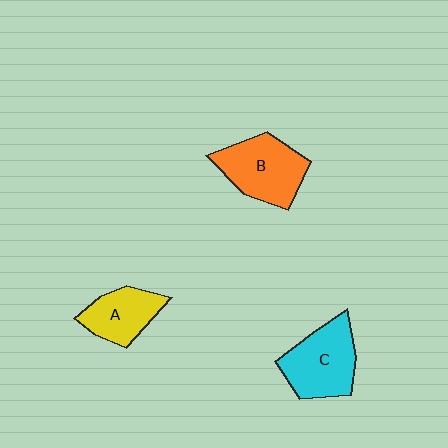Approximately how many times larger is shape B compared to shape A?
Approximately 1.4 times.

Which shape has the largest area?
Shape B (orange).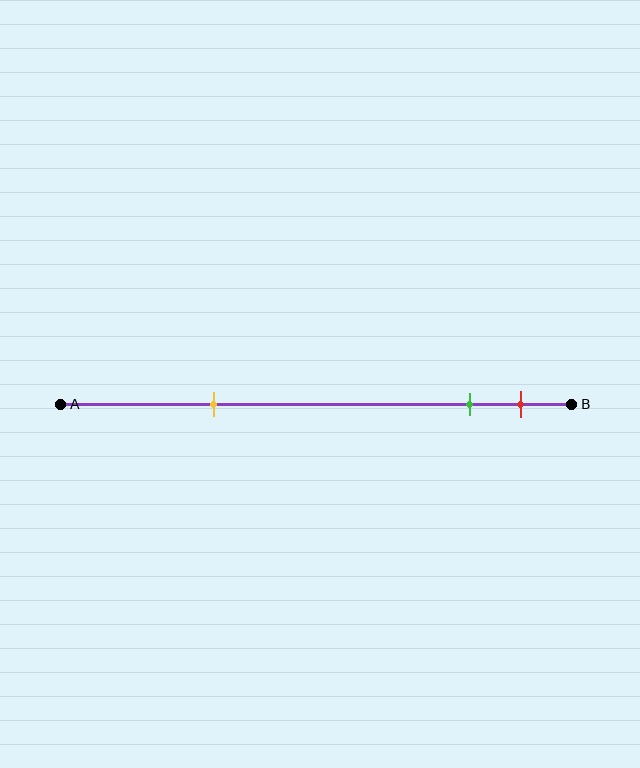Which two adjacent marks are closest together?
The green and red marks are the closest adjacent pair.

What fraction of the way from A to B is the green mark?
The green mark is approximately 80% (0.8) of the way from A to B.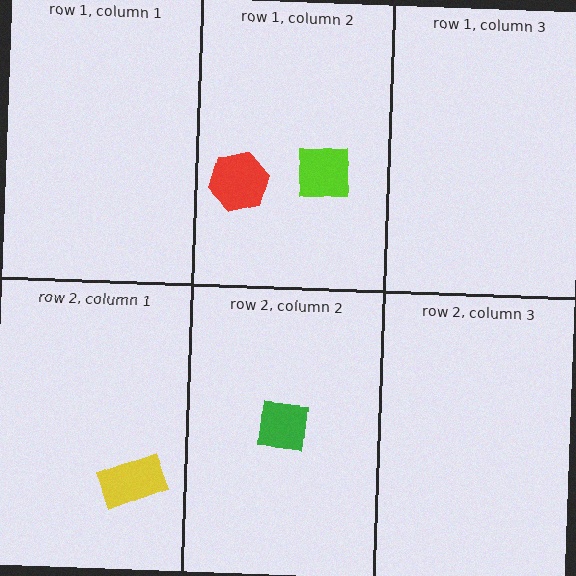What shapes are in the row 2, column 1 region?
The yellow rectangle.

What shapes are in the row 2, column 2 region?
The green square.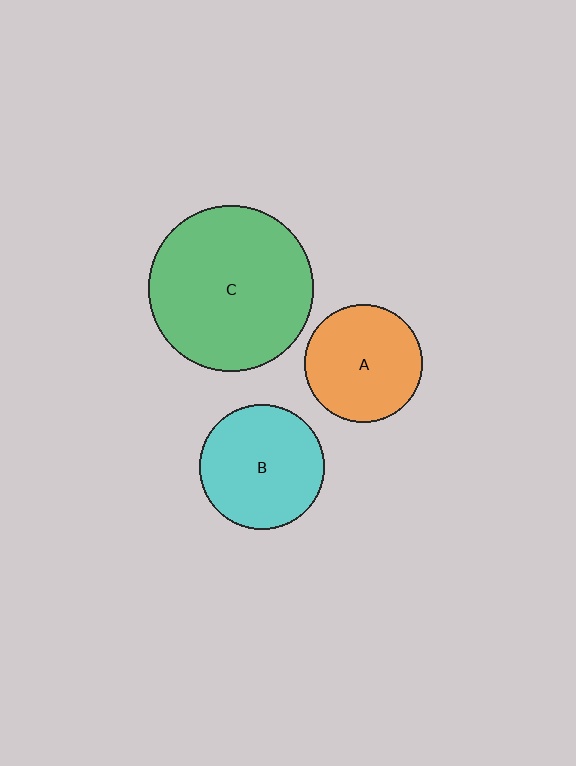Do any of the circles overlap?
No, none of the circles overlap.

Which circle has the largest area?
Circle C (green).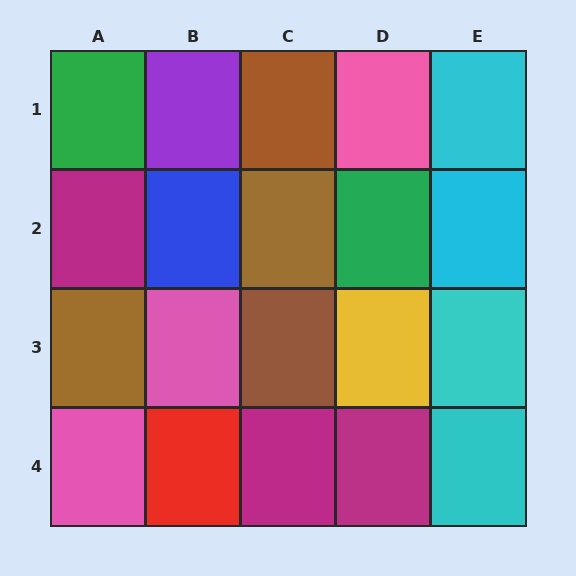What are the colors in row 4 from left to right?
Pink, red, magenta, magenta, cyan.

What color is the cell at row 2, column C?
Brown.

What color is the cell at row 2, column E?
Cyan.